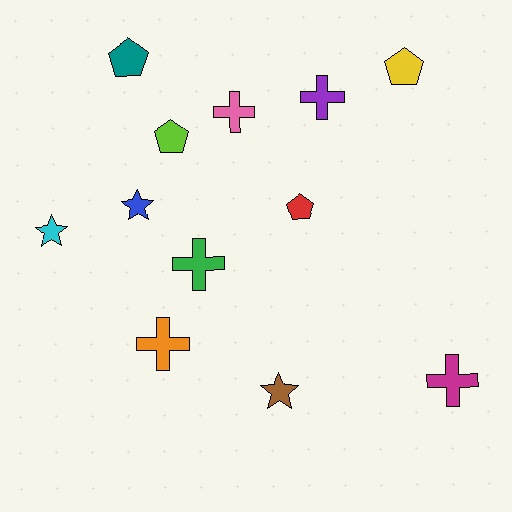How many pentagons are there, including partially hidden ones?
There are 4 pentagons.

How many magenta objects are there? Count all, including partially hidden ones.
There is 1 magenta object.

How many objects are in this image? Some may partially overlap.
There are 12 objects.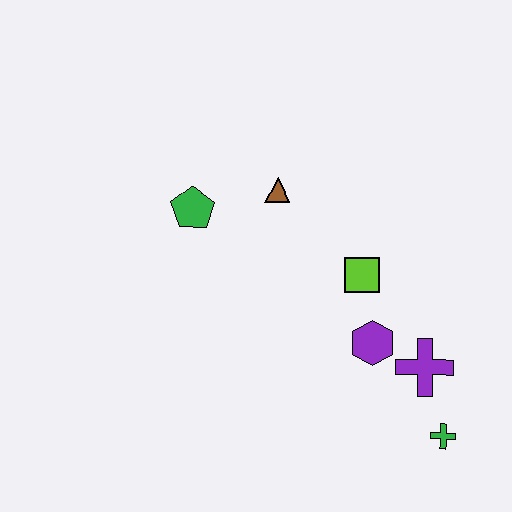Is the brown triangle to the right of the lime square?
No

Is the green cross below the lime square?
Yes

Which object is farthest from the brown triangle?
The green cross is farthest from the brown triangle.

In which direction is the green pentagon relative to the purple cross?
The green pentagon is to the left of the purple cross.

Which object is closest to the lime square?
The purple hexagon is closest to the lime square.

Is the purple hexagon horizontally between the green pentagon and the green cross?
Yes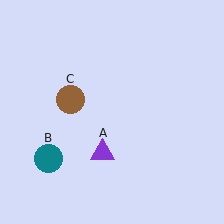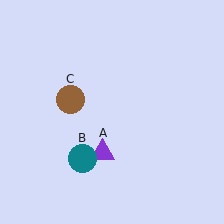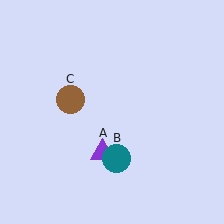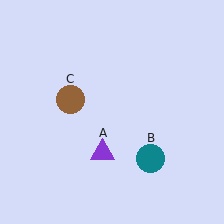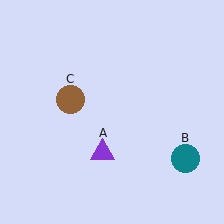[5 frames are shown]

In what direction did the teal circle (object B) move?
The teal circle (object B) moved right.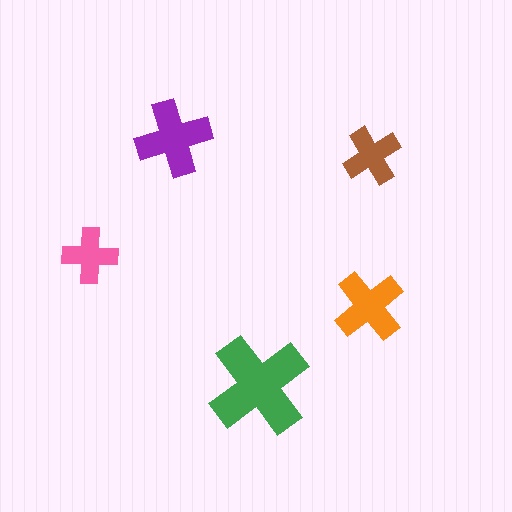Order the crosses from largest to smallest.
the green one, the purple one, the orange one, the brown one, the pink one.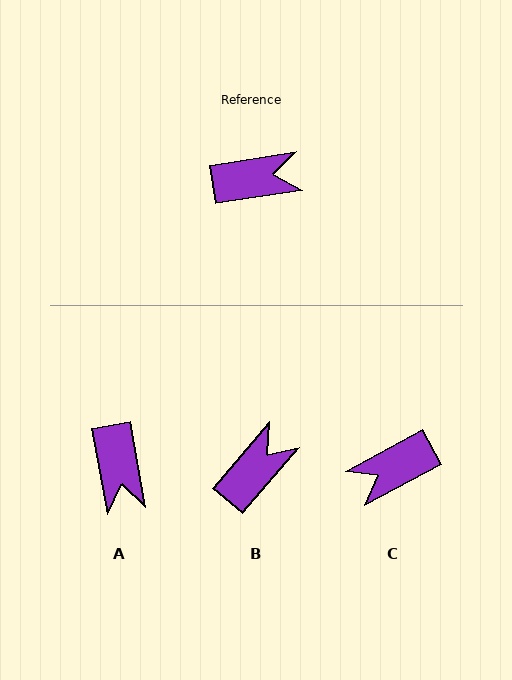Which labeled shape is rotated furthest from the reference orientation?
C, about 161 degrees away.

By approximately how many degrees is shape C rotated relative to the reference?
Approximately 161 degrees clockwise.